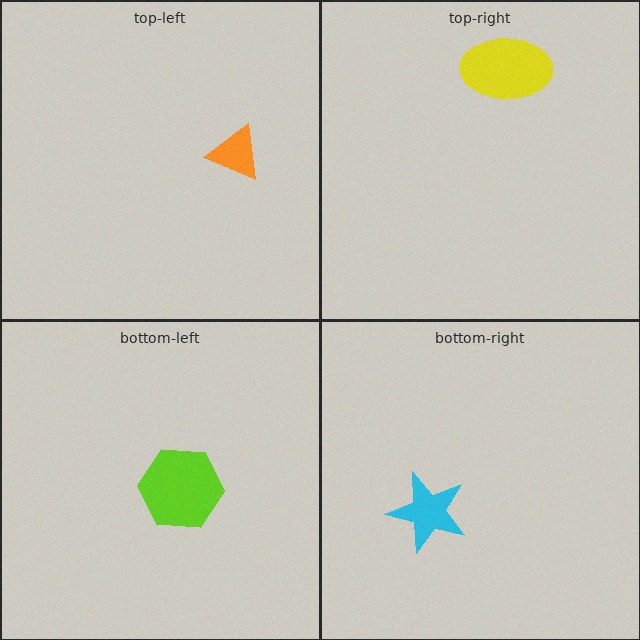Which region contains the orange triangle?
The top-left region.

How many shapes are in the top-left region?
1.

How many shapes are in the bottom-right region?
1.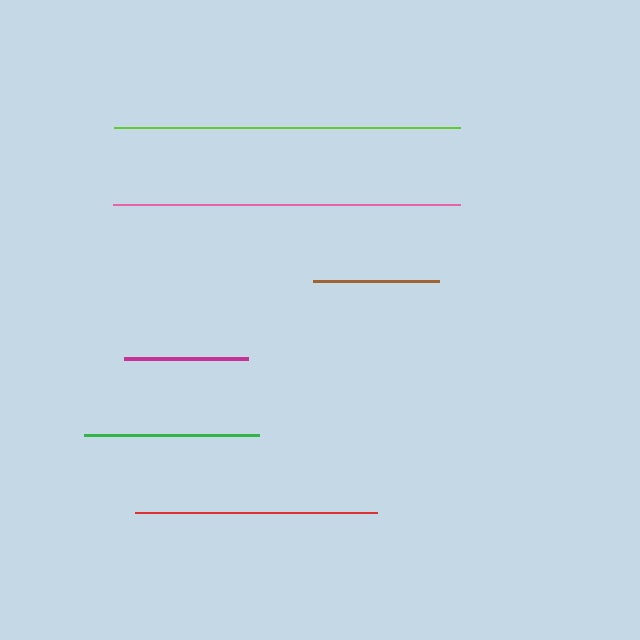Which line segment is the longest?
The pink line is the longest at approximately 347 pixels.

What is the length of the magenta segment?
The magenta segment is approximately 125 pixels long.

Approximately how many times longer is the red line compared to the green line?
The red line is approximately 1.4 times the length of the green line.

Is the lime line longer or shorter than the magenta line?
The lime line is longer than the magenta line.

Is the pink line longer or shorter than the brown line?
The pink line is longer than the brown line.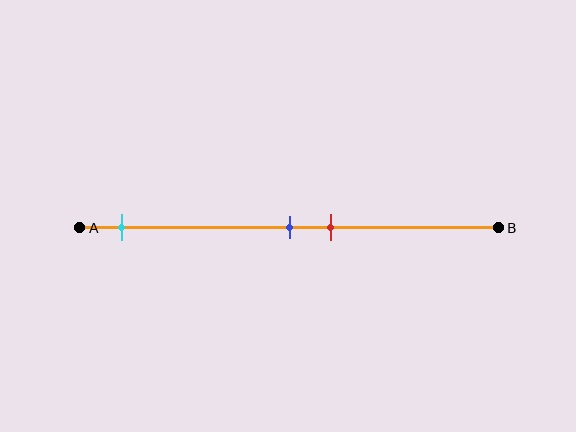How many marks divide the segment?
There are 3 marks dividing the segment.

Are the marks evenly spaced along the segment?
No, the marks are not evenly spaced.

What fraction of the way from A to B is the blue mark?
The blue mark is approximately 50% (0.5) of the way from A to B.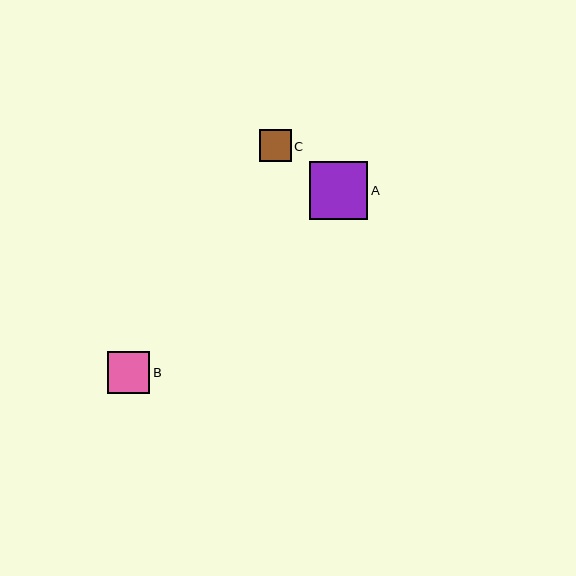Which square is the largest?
Square A is the largest with a size of approximately 58 pixels.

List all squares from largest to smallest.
From largest to smallest: A, B, C.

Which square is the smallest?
Square C is the smallest with a size of approximately 32 pixels.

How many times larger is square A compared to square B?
Square A is approximately 1.4 times the size of square B.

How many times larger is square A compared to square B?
Square A is approximately 1.4 times the size of square B.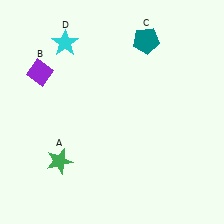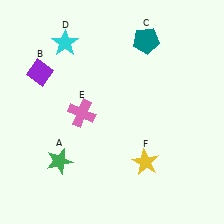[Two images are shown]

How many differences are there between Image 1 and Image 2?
There are 2 differences between the two images.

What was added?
A pink cross (E), a yellow star (F) were added in Image 2.